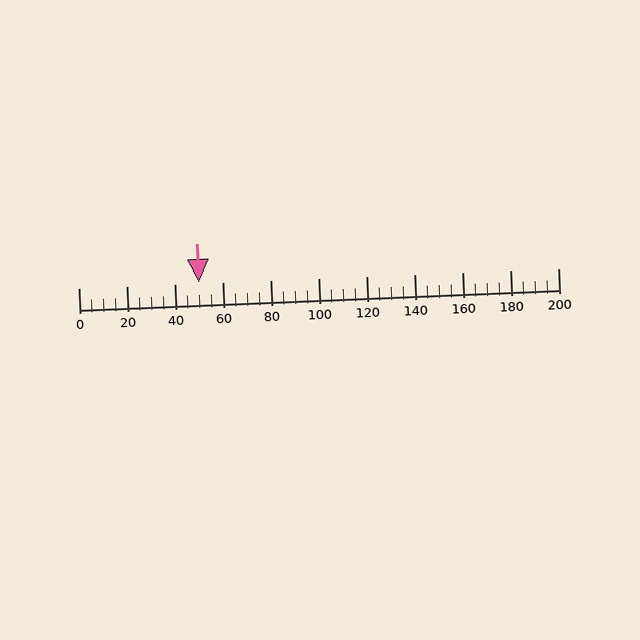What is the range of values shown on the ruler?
The ruler shows values from 0 to 200.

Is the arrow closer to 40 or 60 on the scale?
The arrow is closer to 60.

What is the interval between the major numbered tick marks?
The major tick marks are spaced 20 units apart.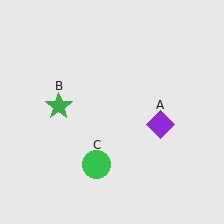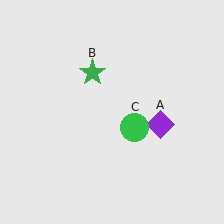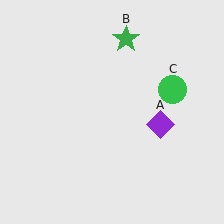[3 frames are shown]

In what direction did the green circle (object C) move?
The green circle (object C) moved up and to the right.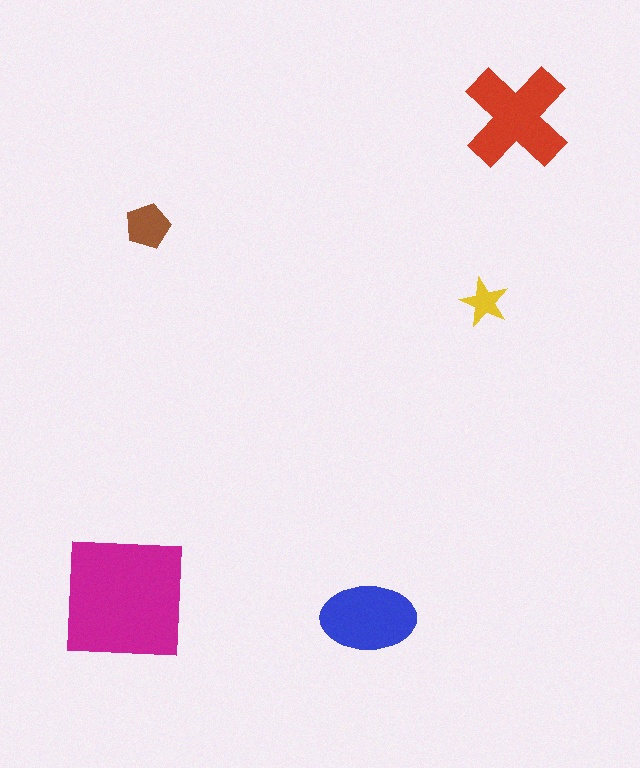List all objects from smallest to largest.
The yellow star, the brown pentagon, the blue ellipse, the red cross, the magenta square.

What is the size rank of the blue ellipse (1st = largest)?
3rd.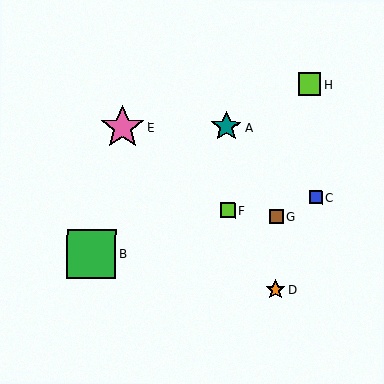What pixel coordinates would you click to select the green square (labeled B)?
Click at (91, 254) to select the green square B.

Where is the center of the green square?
The center of the green square is at (91, 254).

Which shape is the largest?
The green square (labeled B) is the largest.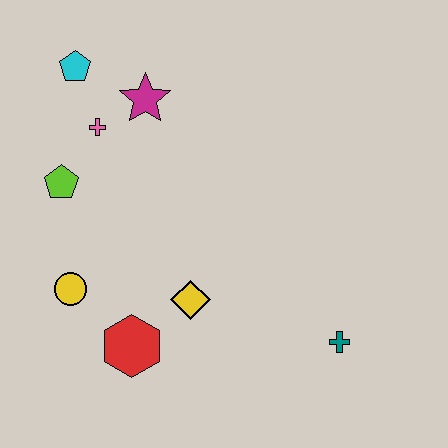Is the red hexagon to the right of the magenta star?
No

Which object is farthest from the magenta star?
The teal cross is farthest from the magenta star.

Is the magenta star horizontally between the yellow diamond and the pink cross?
Yes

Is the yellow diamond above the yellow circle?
No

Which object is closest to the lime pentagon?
The pink cross is closest to the lime pentagon.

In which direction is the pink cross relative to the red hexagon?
The pink cross is above the red hexagon.